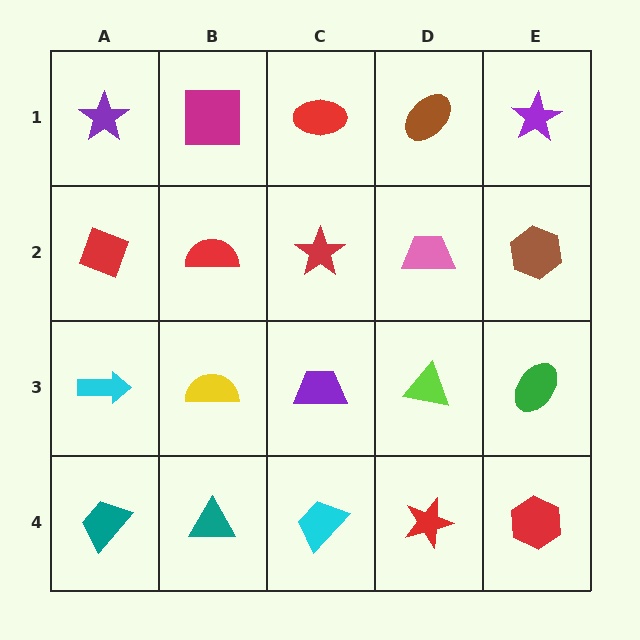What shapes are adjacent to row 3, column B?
A red semicircle (row 2, column B), a teal triangle (row 4, column B), a cyan arrow (row 3, column A), a purple trapezoid (row 3, column C).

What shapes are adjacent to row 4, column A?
A cyan arrow (row 3, column A), a teal triangle (row 4, column B).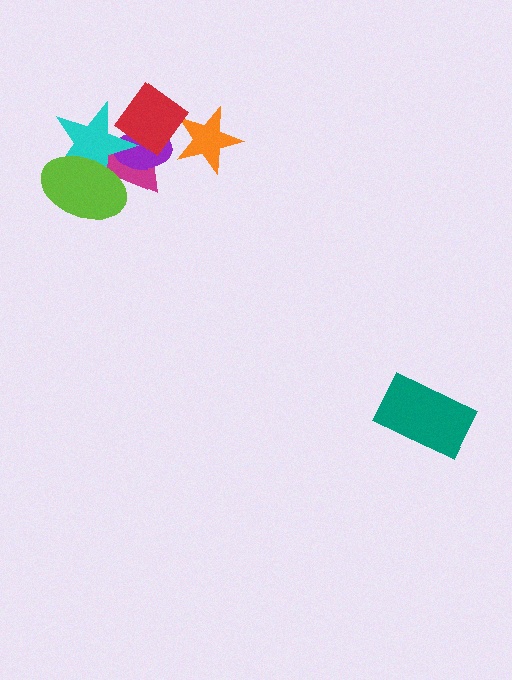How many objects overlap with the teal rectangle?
0 objects overlap with the teal rectangle.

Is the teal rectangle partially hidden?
No, no other shape covers it.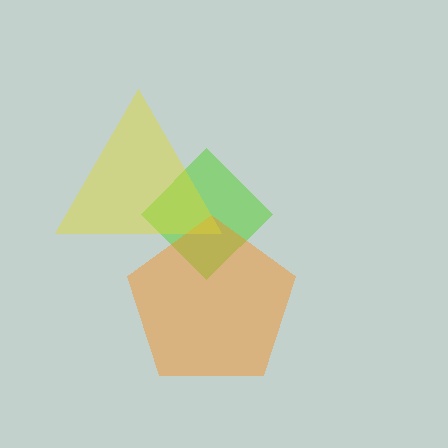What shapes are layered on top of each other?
The layered shapes are: a lime diamond, an orange pentagon, a yellow triangle.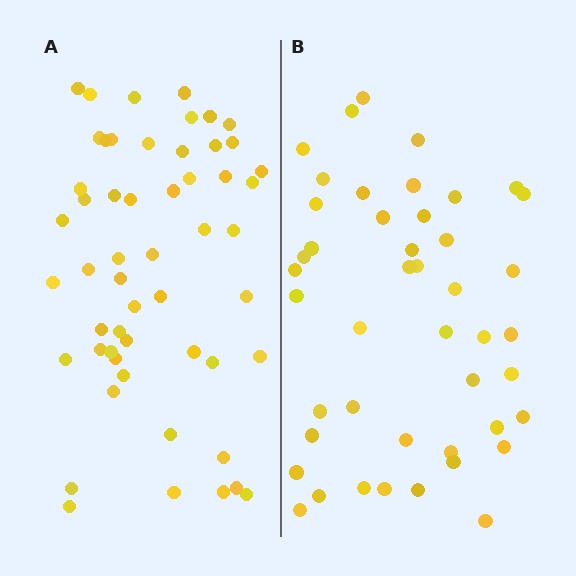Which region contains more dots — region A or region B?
Region A (the left region) has more dots.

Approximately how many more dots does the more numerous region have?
Region A has roughly 8 or so more dots than region B.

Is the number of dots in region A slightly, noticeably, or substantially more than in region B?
Region A has only slightly more — the two regions are fairly close. The ratio is roughly 1.2 to 1.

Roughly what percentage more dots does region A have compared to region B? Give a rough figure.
About 20% more.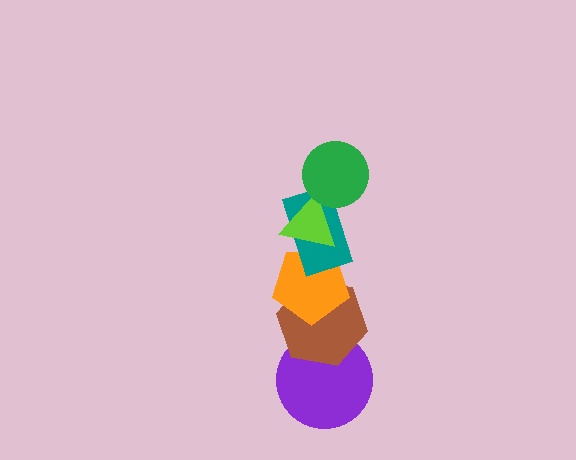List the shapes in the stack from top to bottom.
From top to bottom: the green circle, the lime triangle, the teal rectangle, the orange pentagon, the brown hexagon, the purple circle.